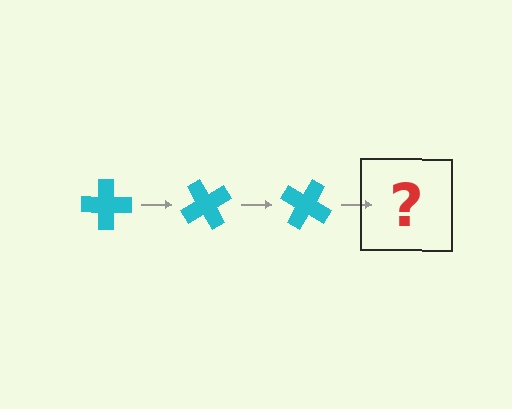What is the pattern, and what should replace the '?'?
The pattern is that the cross rotates 60 degrees each step. The '?' should be a cyan cross rotated 180 degrees.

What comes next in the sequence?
The next element should be a cyan cross rotated 180 degrees.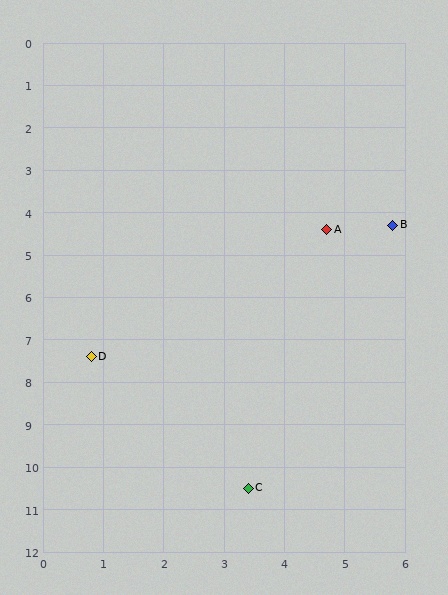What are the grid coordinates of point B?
Point B is at approximately (5.8, 4.3).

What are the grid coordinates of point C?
Point C is at approximately (3.4, 10.5).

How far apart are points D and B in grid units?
Points D and B are about 5.9 grid units apart.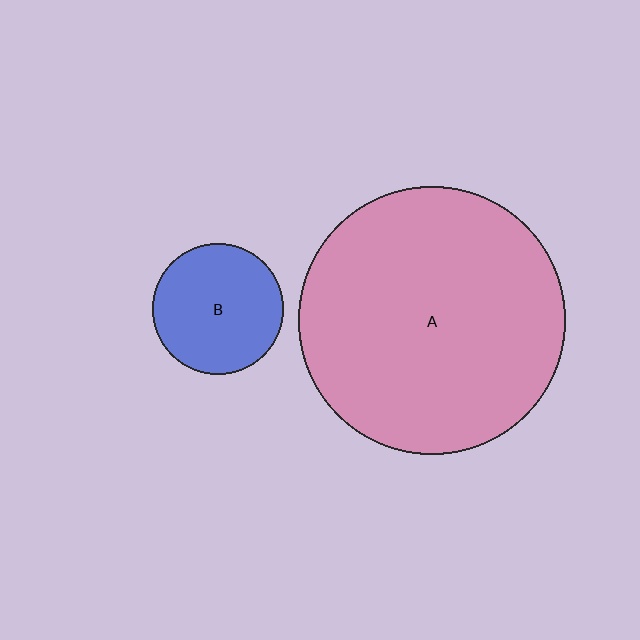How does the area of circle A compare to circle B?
Approximately 4.2 times.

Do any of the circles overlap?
No, none of the circles overlap.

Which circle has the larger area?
Circle A (pink).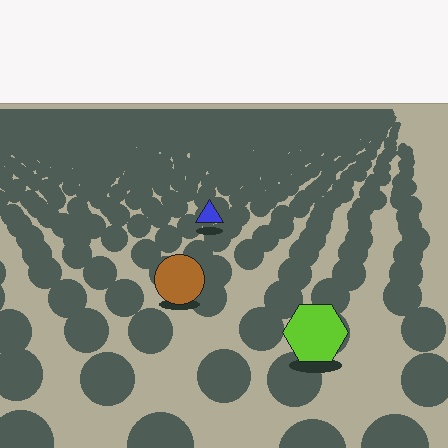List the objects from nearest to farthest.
From nearest to farthest: the lime hexagon, the brown circle, the blue triangle.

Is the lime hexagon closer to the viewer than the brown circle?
Yes. The lime hexagon is closer — you can tell from the texture gradient: the ground texture is coarser near it.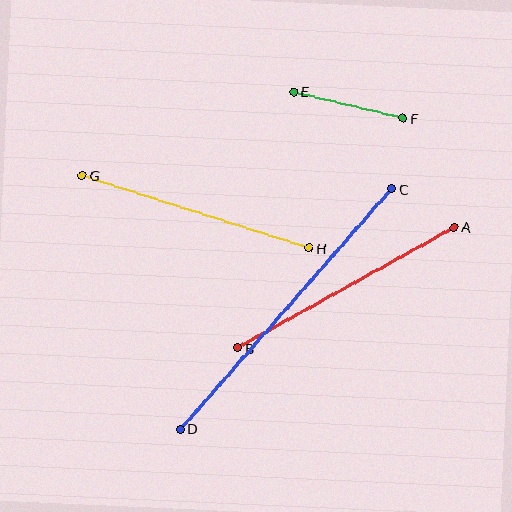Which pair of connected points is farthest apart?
Points C and D are farthest apart.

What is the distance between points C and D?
The distance is approximately 320 pixels.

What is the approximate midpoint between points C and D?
The midpoint is at approximately (286, 309) pixels.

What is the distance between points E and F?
The distance is approximately 113 pixels.